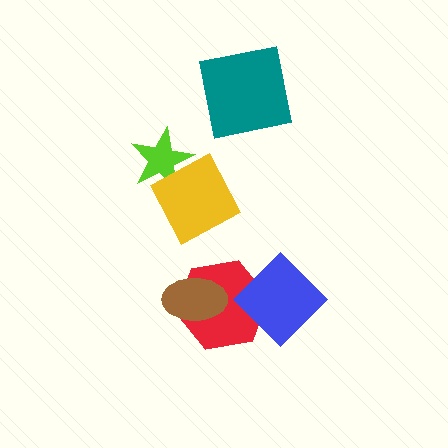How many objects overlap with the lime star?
1 object overlaps with the lime star.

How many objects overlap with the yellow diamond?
1 object overlaps with the yellow diamond.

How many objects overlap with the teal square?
0 objects overlap with the teal square.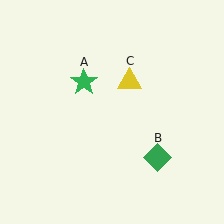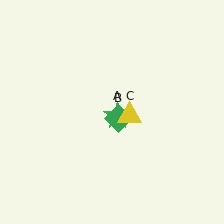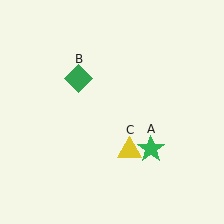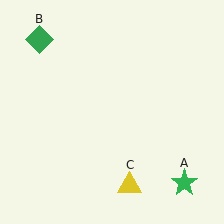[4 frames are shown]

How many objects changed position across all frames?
3 objects changed position: green star (object A), green diamond (object B), yellow triangle (object C).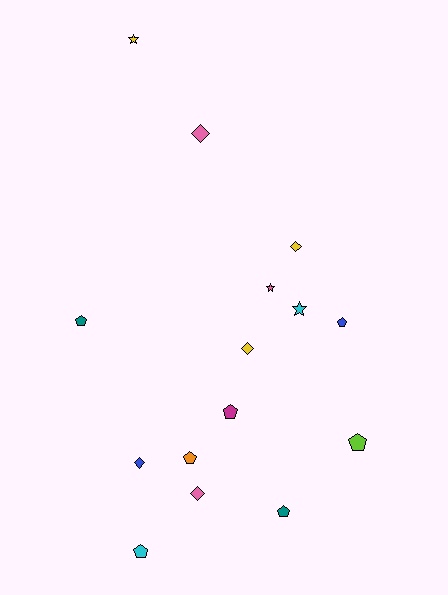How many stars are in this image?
There are 3 stars.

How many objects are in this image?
There are 15 objects.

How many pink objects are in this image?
There are 3 pink objects.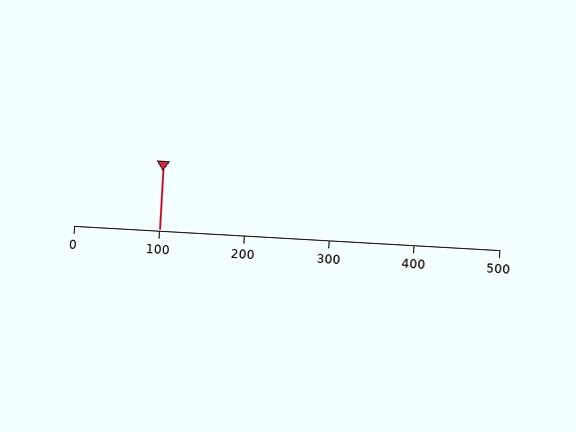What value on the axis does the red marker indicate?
The marker indicates approximately 100.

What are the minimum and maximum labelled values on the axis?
The axis runs from 0 to 500.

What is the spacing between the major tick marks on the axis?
The major ticks are spaced 100 apart.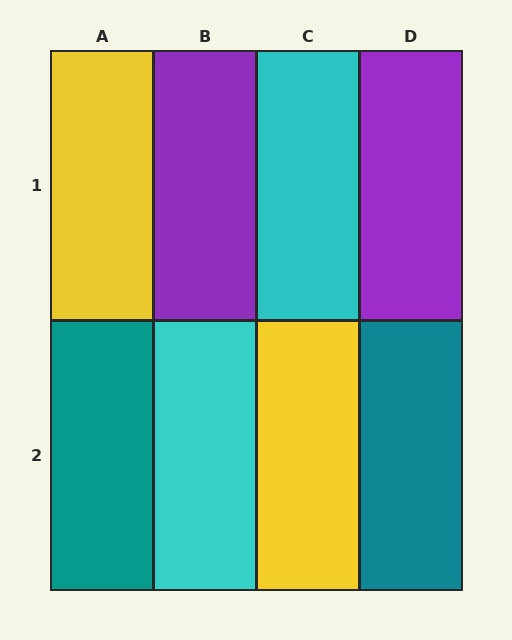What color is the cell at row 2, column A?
Teal.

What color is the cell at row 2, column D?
Teal.